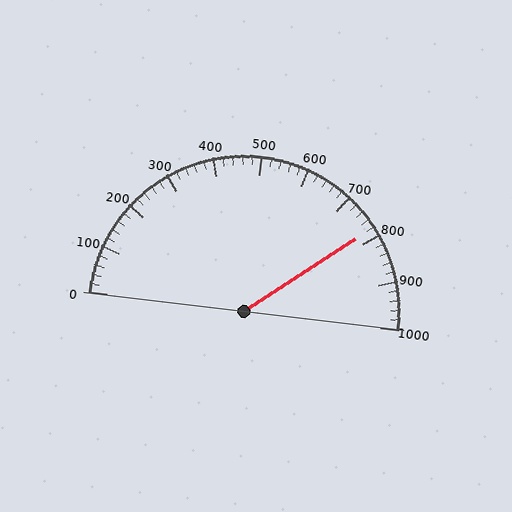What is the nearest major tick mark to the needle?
The nearest major tick mark is 800.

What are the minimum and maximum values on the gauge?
The gauge ranges from 0 to 1000.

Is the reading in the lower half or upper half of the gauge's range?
The reading is in the upper half of the range (0 to 1000).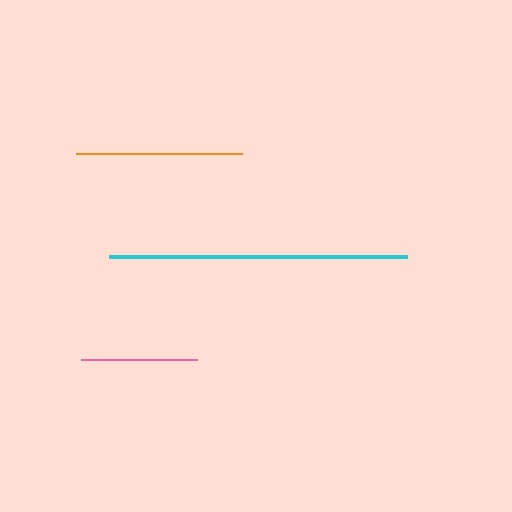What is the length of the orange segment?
The orange segment is approximately 167 pixels long.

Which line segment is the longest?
The cyan line is the longest at approximately 298 pixels.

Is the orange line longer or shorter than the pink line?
The orange line is longer than the pink line.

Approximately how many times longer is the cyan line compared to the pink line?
The cyan line is approximately 2.6 times the length of the pink line.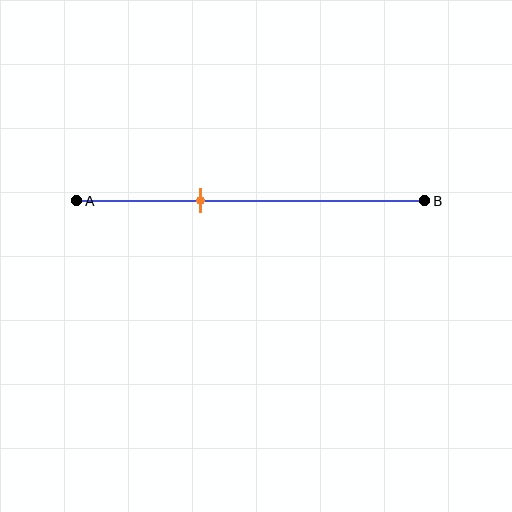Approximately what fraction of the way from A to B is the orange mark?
The orange mark is approximately 35% of the way from A to B.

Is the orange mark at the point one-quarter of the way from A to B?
No, the mark is at about 35% from A, not at the 25% one-quarter point.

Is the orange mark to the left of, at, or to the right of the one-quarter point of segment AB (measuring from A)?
The orange mark is to the right of the one-quarter point of segment AB.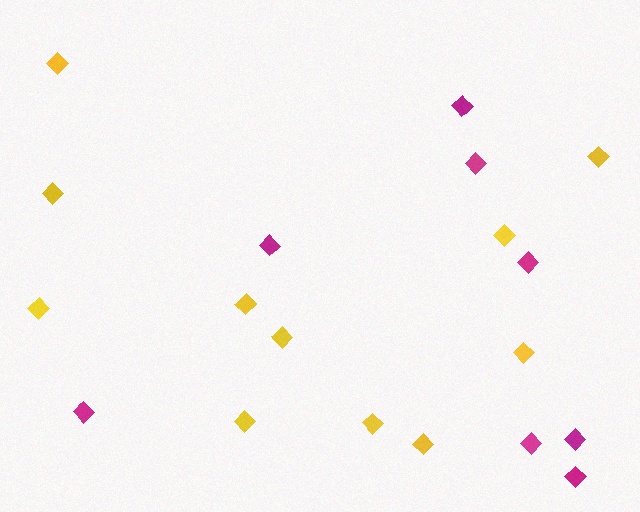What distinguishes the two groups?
There are 2 groups: one group of yellow diamonds (11) and one group of magenta diamonds (8).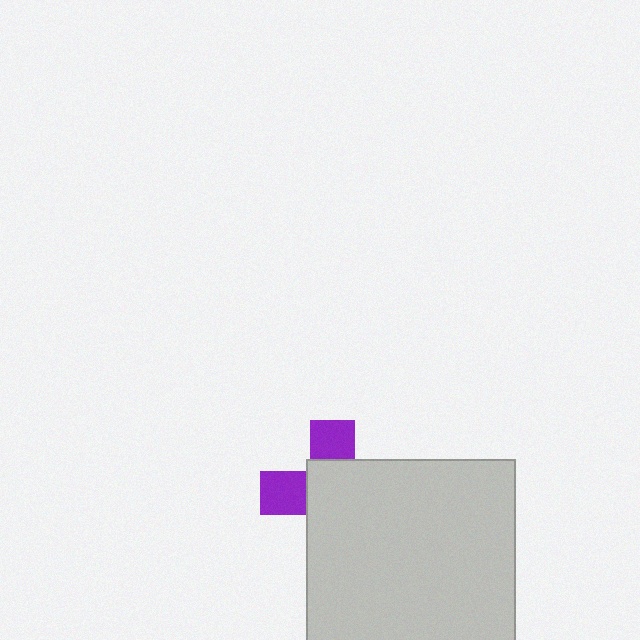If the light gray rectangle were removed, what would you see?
You would see the complete purple cross.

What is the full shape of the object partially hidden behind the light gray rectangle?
The partially hidden object is a purple cross.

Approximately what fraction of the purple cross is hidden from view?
Roughly 65% of the purple cross is hidden behind the light gray rectangle.